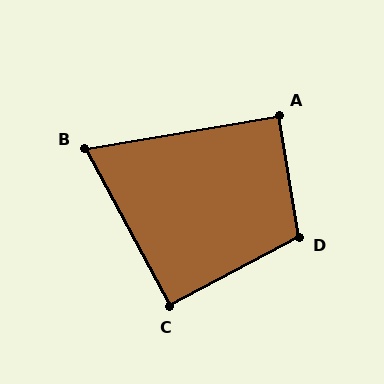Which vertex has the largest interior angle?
D, at approximately 109 degrees.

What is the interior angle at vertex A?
Approximately 90 degrees (approximately right).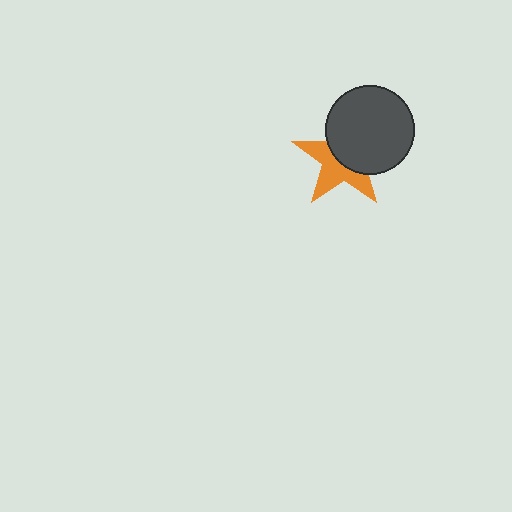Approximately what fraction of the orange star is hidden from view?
Roughly 51% of the orange star is hidden behind the dark gray circle.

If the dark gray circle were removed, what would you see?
You would see the complete orange star.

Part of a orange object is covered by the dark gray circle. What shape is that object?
It is a star.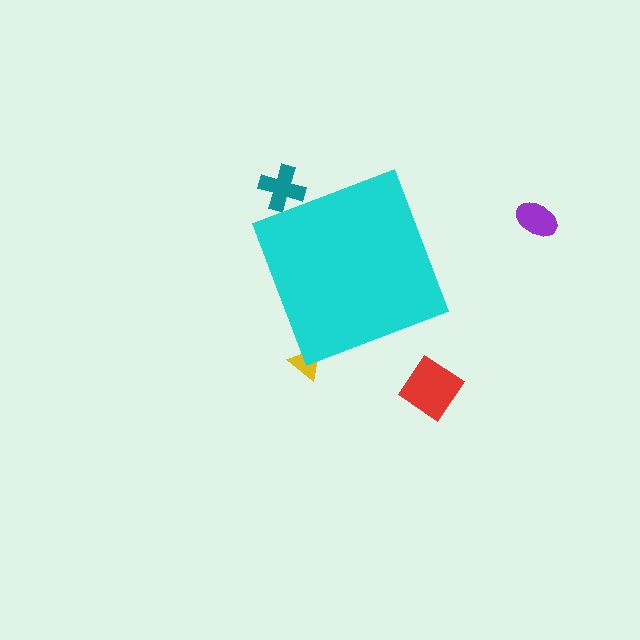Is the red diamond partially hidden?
No, the red diamond is fully visible.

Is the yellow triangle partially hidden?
Yes, the yellow triangle is partially hidden behind the cyan diamond.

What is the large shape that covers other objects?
A cyan diamond.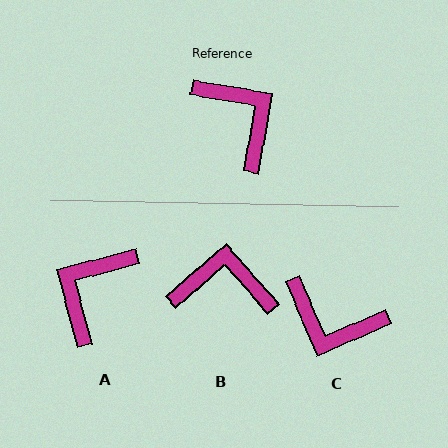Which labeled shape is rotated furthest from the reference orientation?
C, about 146 degrees away.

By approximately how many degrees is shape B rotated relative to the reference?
Approximately 51 degrees counter-clockwise.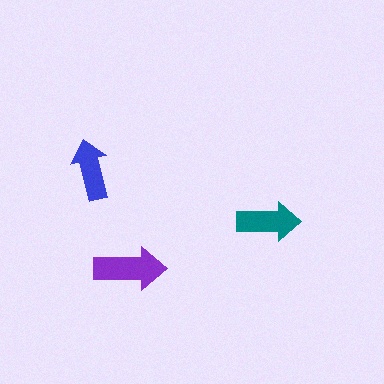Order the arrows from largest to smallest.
the purple one, the teal one, the blue one.